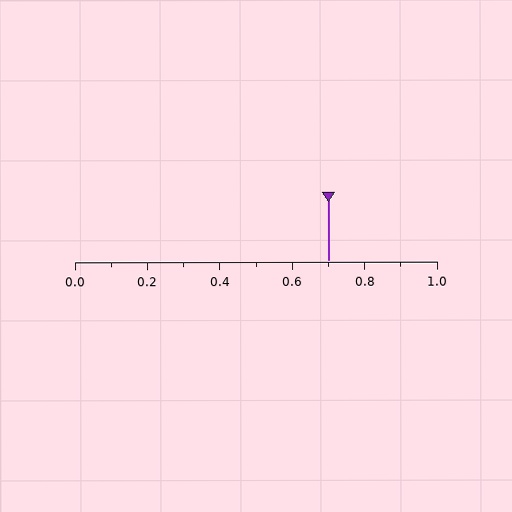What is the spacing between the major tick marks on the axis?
The major ticks are spaced 0.2 apart.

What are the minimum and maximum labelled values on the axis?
The axis runs from 0.0 to 1.0.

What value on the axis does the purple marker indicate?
The marker indicates approximately 0.7.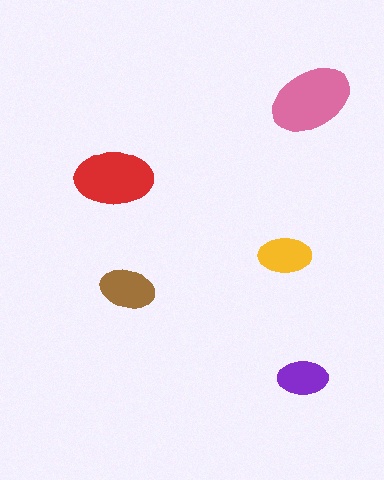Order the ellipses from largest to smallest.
the pink one, the red one, the brown one, the yellow one, the purple one.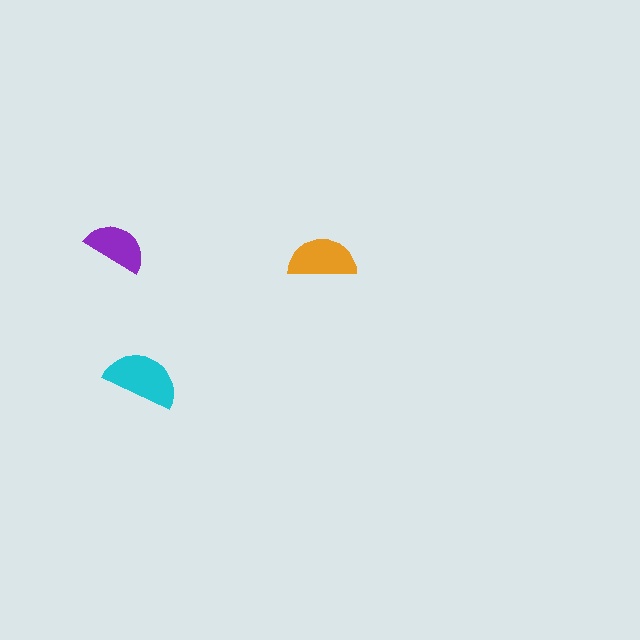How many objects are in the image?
There are 3 objects in the image.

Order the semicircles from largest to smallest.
the cyan one, the orange one, the purple one.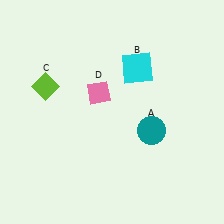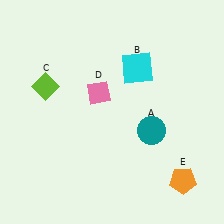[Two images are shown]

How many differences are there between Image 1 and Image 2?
There is 1 difference between the two images.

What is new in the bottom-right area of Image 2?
An orange pentagon (E) was added in the bottom-right area of Image 2.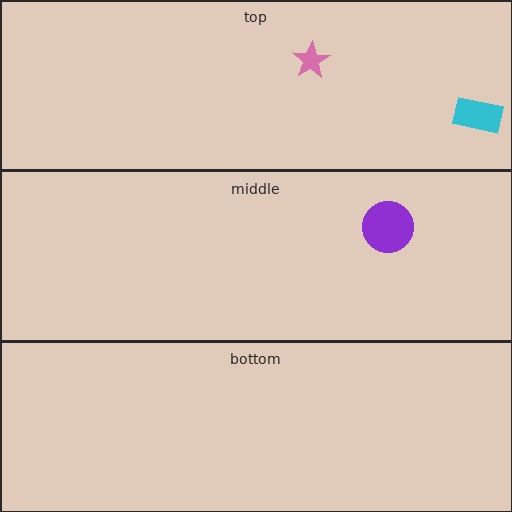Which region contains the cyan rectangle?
The top region.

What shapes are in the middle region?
The purple circle.